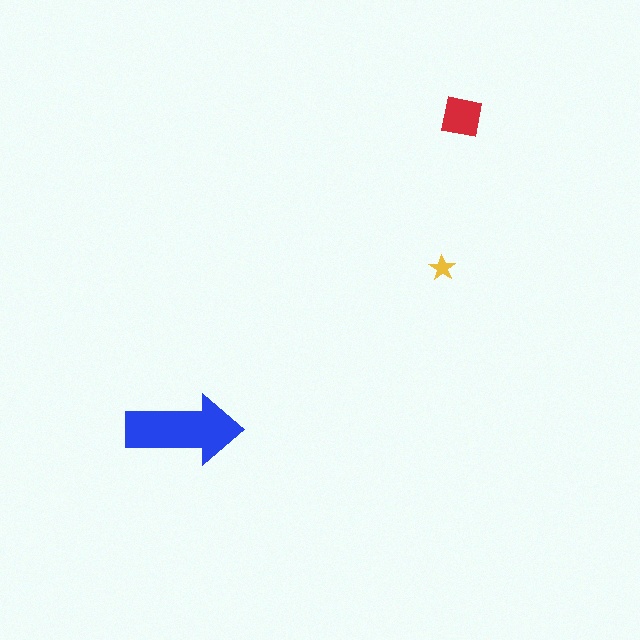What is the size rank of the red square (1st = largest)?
2nd.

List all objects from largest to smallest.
The blue arrow, the red square, the yellow star.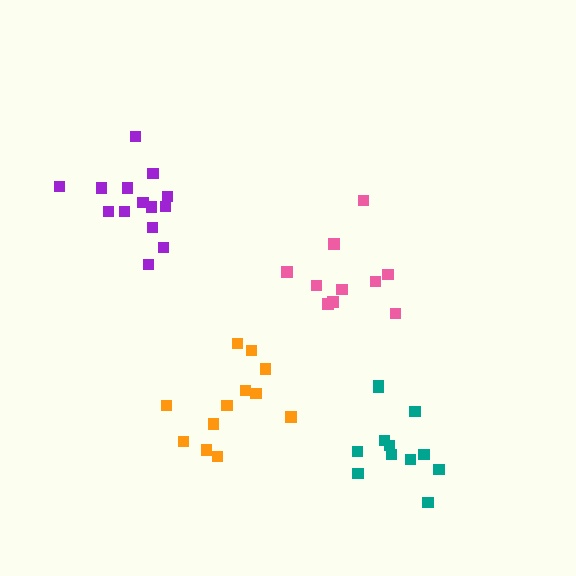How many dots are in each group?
Group 1: 10 dots, Group 2: 12 dots, Group 3: 14 dots, Group 4: 12 dots (48 total).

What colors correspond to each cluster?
The clusters are colored: pink, orange, purple, teal.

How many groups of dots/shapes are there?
There are 4 groups.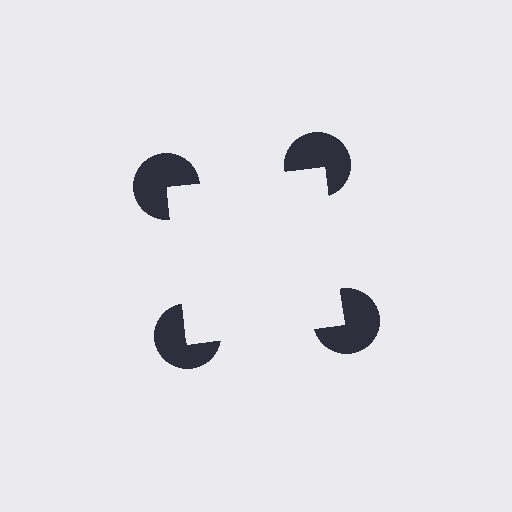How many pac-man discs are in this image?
There are 4 — one at each vertex of the illusory square.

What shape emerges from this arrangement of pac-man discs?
An illusory square — its edges are inferred from the aligned wedge cuts in the pac-man discs, not physically drawn.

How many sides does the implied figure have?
4 sides.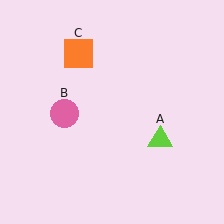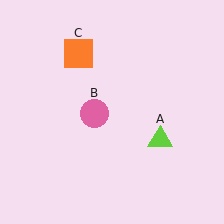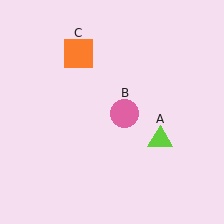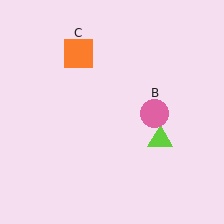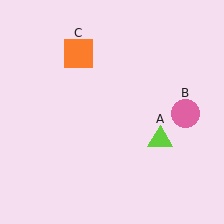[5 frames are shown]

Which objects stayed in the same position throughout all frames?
Lime triangle (object A) and orange square (object C) remained stationary.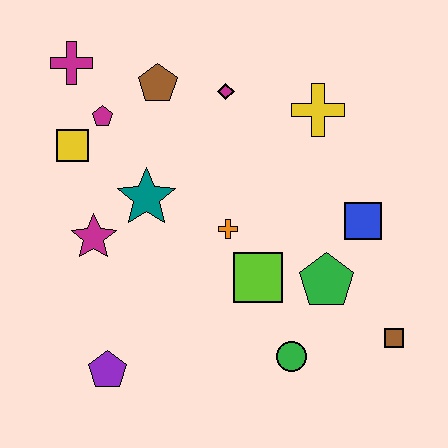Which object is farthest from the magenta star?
The brown square is farthest from the magenta star.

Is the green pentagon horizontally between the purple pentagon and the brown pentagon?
No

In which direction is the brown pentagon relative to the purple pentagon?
The brown pentagon is above the purple pentagon.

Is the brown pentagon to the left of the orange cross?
Yes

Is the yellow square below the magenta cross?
Yes